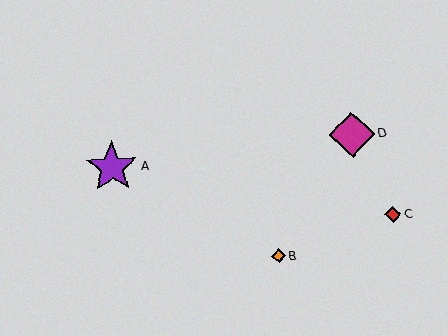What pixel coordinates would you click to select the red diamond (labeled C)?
Click at (393, 214) to select the red diamond C.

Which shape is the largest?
The purple star (labeled A) is the largest.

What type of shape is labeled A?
Shape A is a purple star.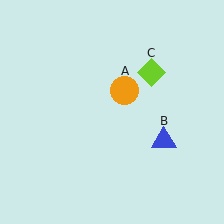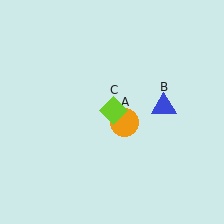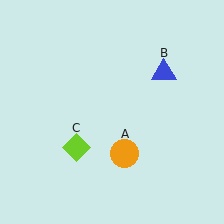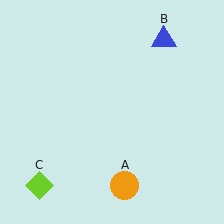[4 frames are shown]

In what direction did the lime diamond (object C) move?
The lime diamond (object C) moved down and to the left.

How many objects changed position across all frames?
3 objects changed position: orange circle (object A), blue triangle (object B), lime diamond (object C).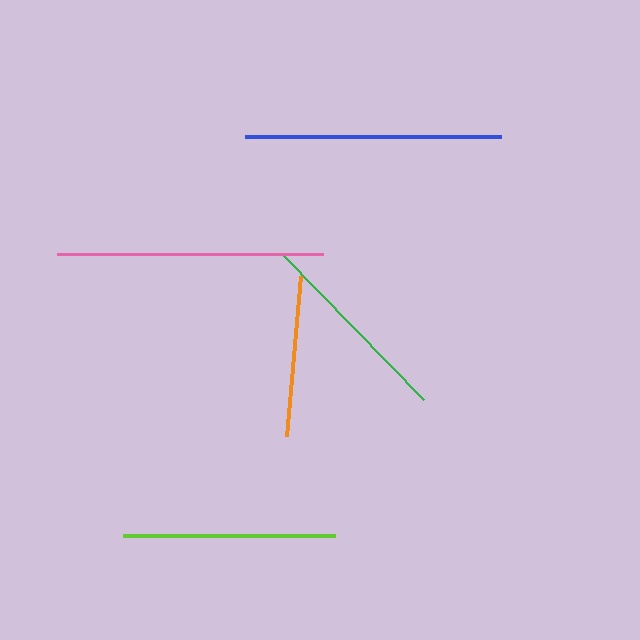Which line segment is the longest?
The pink line is the longest at approximately 266 pixels.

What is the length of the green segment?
The green segment is approximately 202 pixels long.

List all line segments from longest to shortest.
From longest to shortest: pink, blue, lime, green, orange.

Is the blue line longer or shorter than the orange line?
The blue line is longer than the orange line.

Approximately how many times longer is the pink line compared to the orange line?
The pink line is approximately 1.7 times the length of the orange line.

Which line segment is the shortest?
The orange line is the shortest at approximately 161 pixels.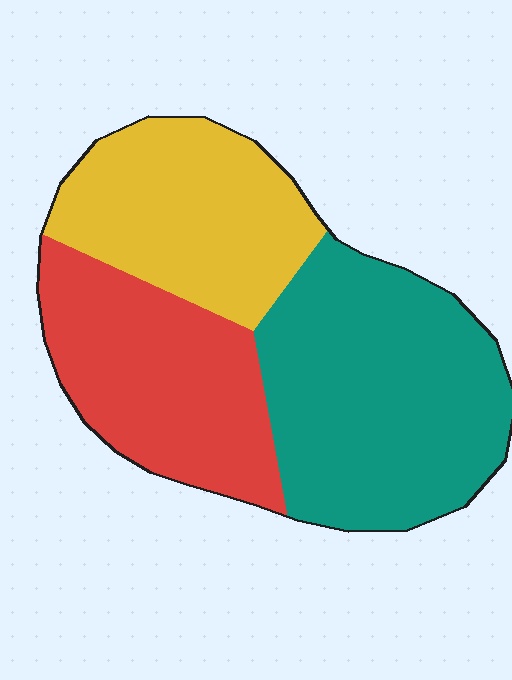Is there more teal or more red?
Teal.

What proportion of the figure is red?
Red covers 30% of the figure.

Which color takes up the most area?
Teal, at roughly 40%.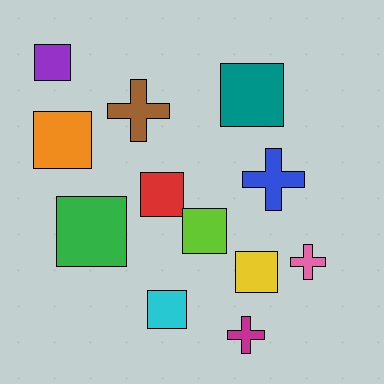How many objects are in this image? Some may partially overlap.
There are 12 objects.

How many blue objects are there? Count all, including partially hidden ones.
There is 1 blue object.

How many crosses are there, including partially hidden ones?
There are 4 crosses.